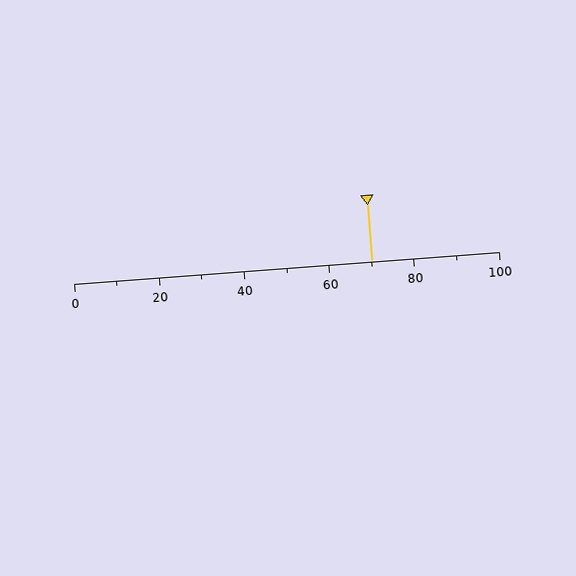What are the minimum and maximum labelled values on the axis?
The axis runs from 0 to 100.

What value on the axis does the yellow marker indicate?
The marker indicates approximately 70.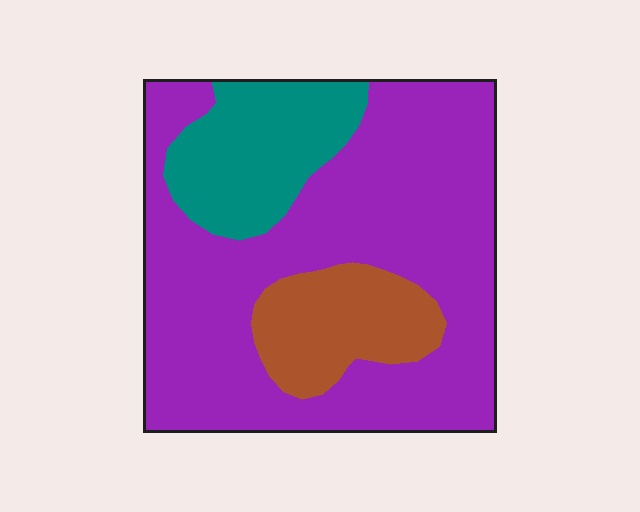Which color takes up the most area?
Purple, at roughly 70%.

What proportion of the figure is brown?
Brown covers 14% of the figure.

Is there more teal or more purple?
Purple.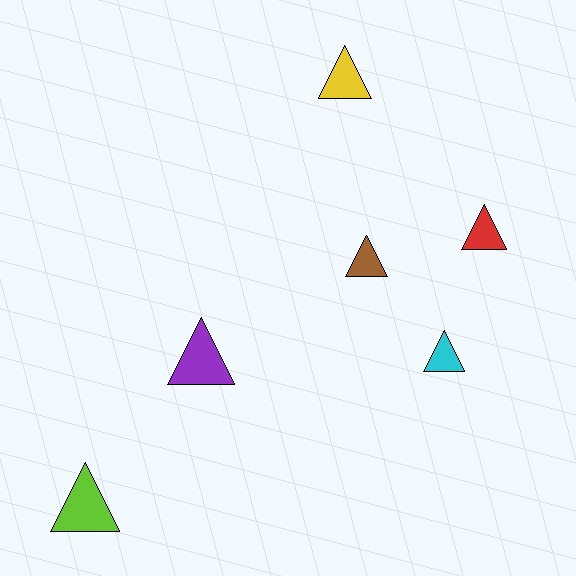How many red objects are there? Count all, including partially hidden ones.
There is 1 red object.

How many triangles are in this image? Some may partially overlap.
There are 6 triangles.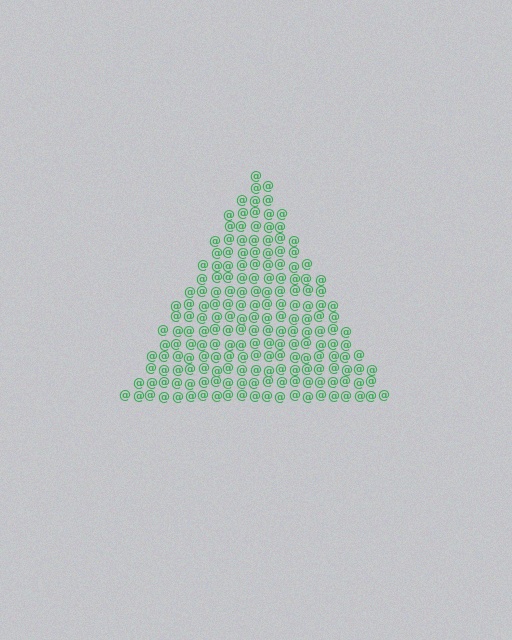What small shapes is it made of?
It is made of small at signs.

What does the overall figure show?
The overall figure shows a triangle.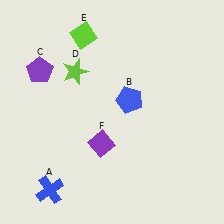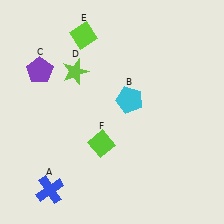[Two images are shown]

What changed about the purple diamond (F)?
In Image 1, F is purple. In Image 2, it changed to lime.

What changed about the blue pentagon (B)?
In Image 1, B is blue. In Image 2, it changed to cyan.